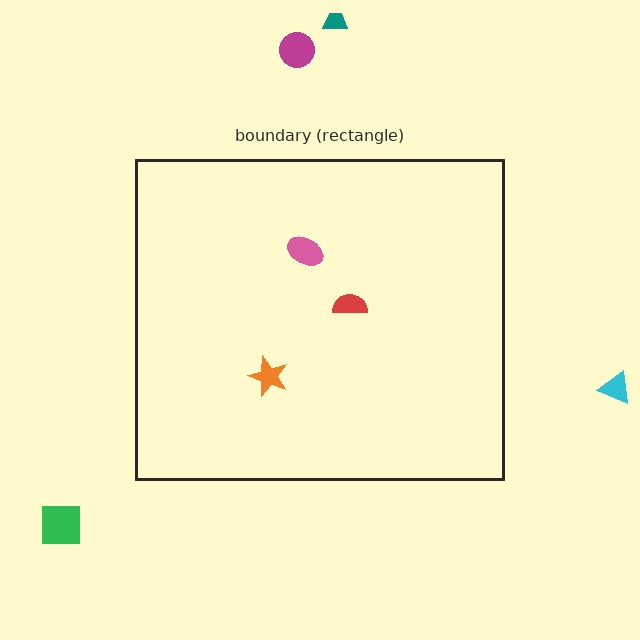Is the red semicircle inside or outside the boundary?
Inside.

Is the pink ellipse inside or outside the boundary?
Inside.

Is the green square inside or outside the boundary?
Outside.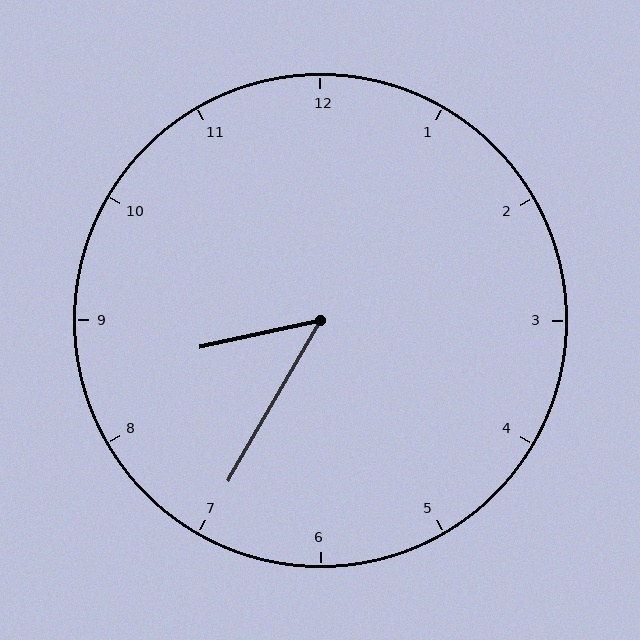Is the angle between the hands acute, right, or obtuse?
It is acute.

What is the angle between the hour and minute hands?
Approximately 48 degrees.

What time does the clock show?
8:35.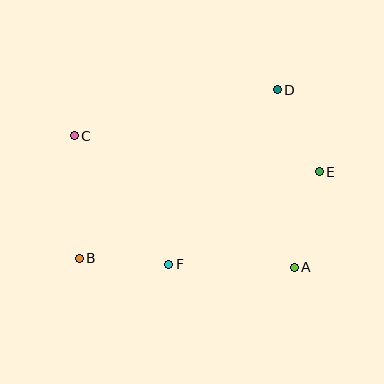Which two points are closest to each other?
Points B and F are closest to each other.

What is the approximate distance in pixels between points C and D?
The distance between C and D is approximately 208 pixels.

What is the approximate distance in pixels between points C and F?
The distance between C and F is approximately 160 pixels.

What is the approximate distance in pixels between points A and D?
The distance between A and D is approximately 179 pixels.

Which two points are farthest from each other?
Points B and D are farthest from each other.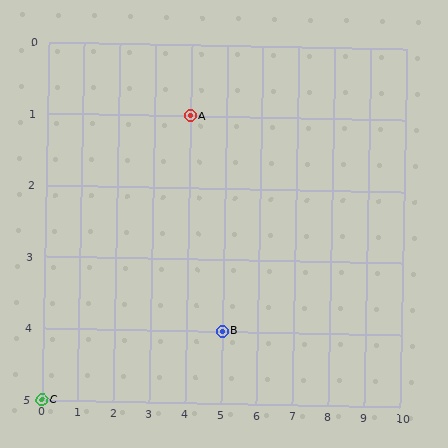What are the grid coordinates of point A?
Point A is at grid coordinates (4, 1).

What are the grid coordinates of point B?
Point B is at grid coordinates (5, 4).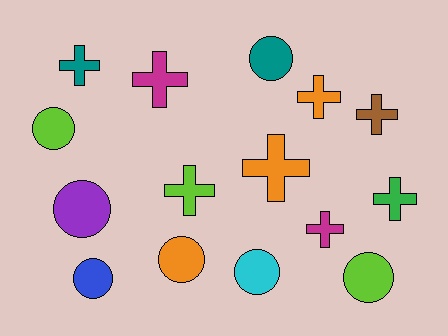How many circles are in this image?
There are 7 circles.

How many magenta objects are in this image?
There are 2 magenta objects.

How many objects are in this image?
There are 15 objects.